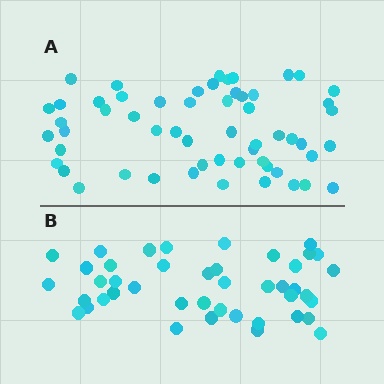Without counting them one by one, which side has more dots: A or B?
Region A (the top region) has more dots.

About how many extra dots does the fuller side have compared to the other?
Region A has approximately 15 more dots than region B.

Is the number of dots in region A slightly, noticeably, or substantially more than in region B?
Region A has noticeably more, but not dramatically so. The ratio is roughly 1.3 to 1.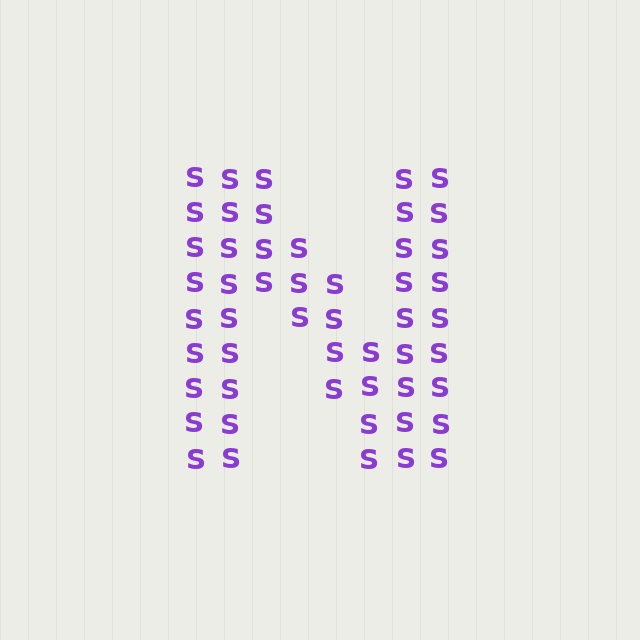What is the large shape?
The large shape is the letter N.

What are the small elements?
The small elements are letter S's.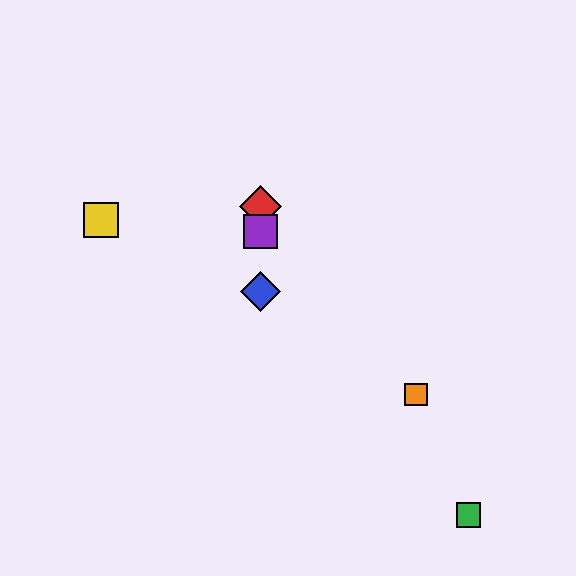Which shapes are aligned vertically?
The red diamond, the blue diamond, the purple square are aligned vertically.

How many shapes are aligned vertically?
3 shapes (the red diamond, the blue diamond, the purple square) are aligned vertically.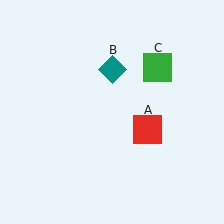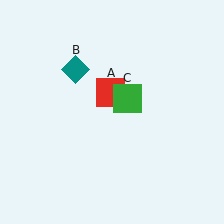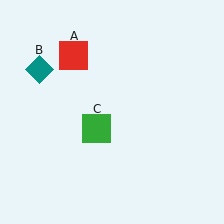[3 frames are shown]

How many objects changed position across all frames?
3 objects changed position: red square (object A), teal diamond (object B), green square (object C).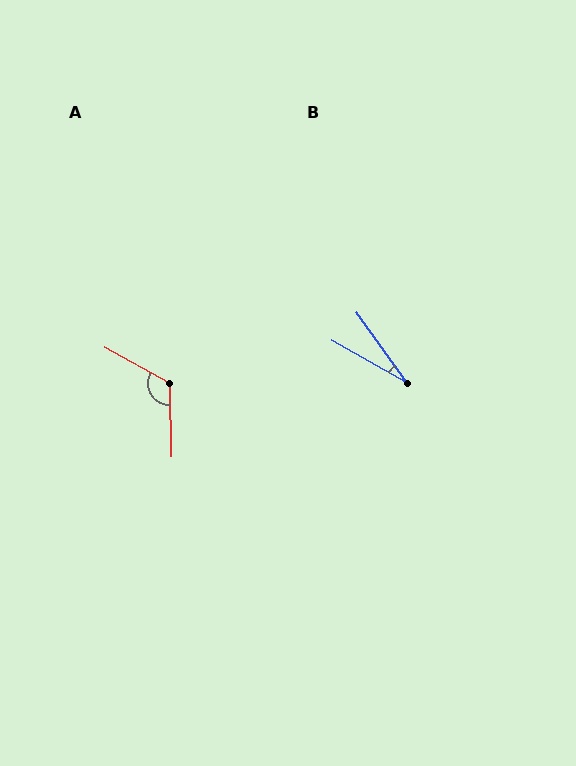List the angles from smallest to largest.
B (26°), A (120°).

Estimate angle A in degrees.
Approximately 120 degrees.